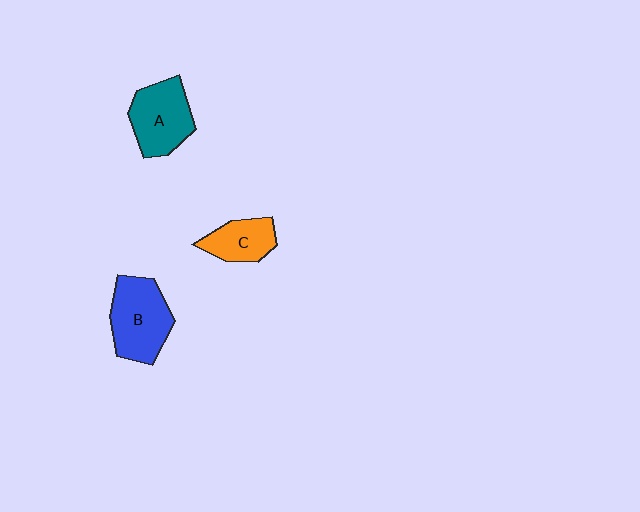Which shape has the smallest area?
Shape C (orange).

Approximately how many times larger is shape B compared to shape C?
Approximately 1.6 times.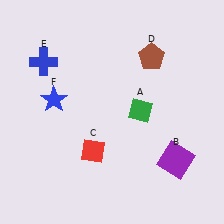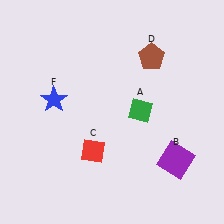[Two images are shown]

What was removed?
The blue cross (E) was removed in Image 2.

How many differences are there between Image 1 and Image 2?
There is 1 difference between the two images.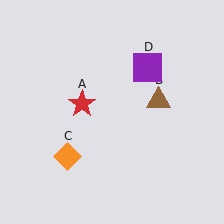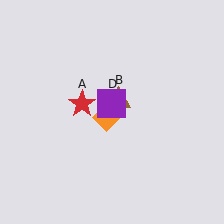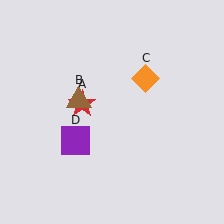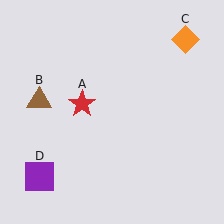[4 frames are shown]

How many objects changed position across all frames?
3 objects changed position: brown triangle (object B), orange diamond (object C), purple square (object D).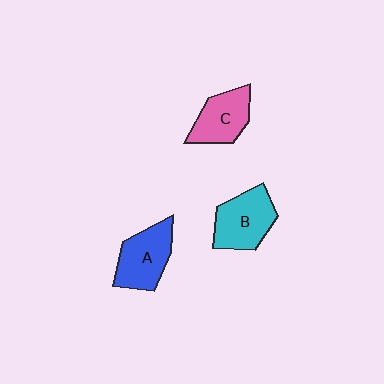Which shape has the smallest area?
Shape C (pink).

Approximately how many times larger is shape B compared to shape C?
Approximately 1.2 times.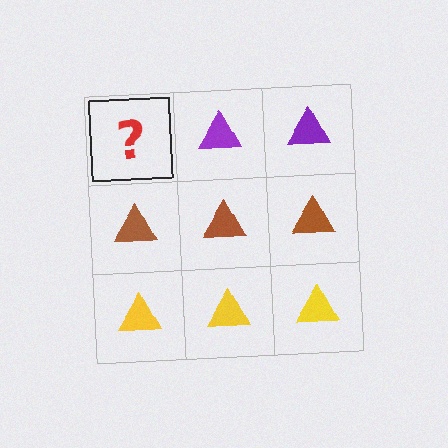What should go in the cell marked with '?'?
The missing cell should contain a purple triangle.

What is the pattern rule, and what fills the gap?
The rule is that each row has a consistent color. The gap should be filled with a purple triangle.